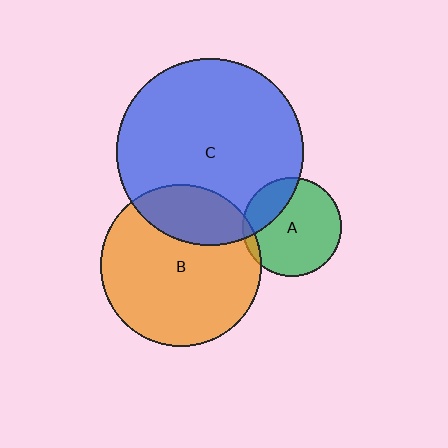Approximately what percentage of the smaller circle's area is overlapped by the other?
Approximately 25%.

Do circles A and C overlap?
Yes.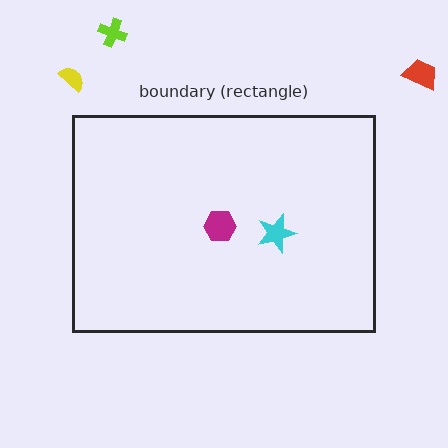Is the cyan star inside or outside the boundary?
Inside.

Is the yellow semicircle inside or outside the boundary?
Outside.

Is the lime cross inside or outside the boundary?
Outside.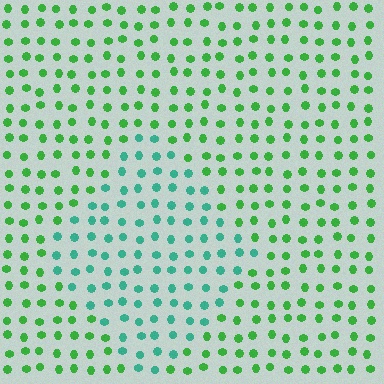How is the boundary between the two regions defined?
The boundary is defined purely by a slight shift in hue (about 41 degrees). Spacing, size, and orientation are identical on both sides.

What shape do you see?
I see a diamond.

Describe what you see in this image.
The image is filled with small green elements in a uniform arrangement. A diamond-shaped region is visible where the elements are tinted to a slightly different hue, forming a subtle color boundary.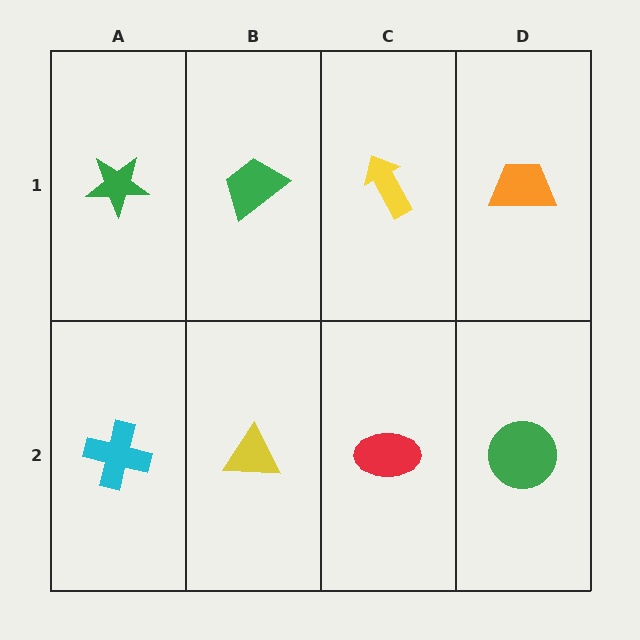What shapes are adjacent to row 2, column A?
A green star (row 1, column A), a yellow triangle (row 2, column B).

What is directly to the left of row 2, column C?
A yellow triangle.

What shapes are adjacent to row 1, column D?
A green circle (row 2, column D), a yellow arrow (row 1, column C).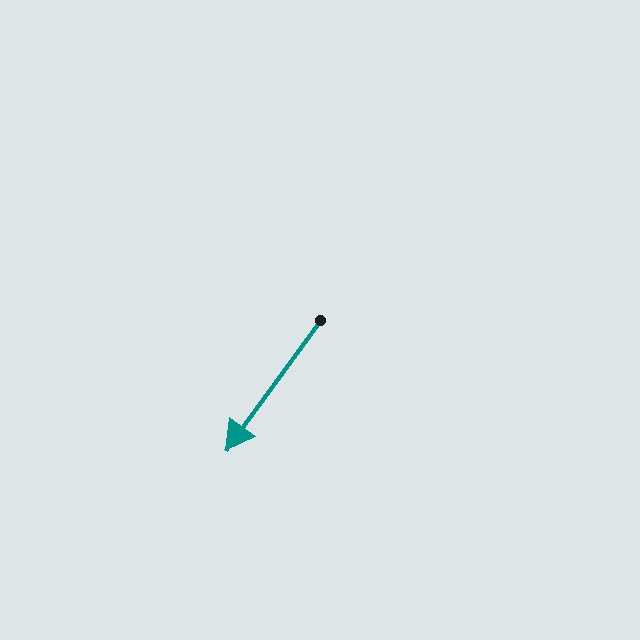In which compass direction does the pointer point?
Southwest.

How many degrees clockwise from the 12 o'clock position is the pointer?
Approximately 216 degrees.